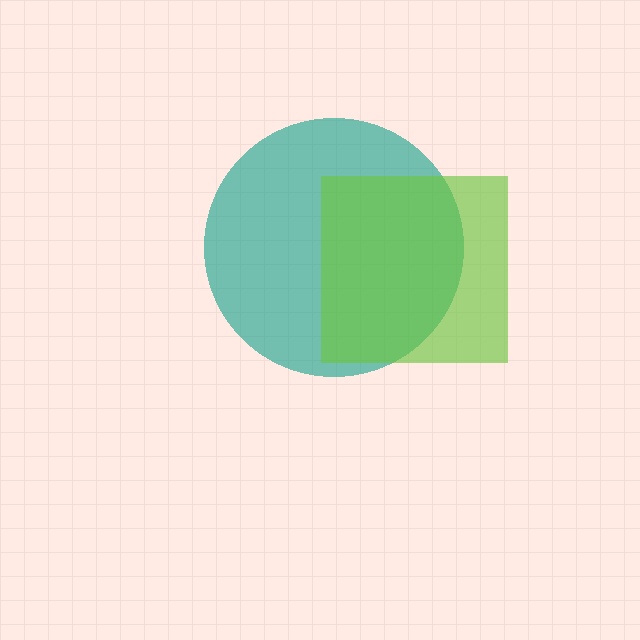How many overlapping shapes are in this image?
There are 2 overlapping shapes in the image.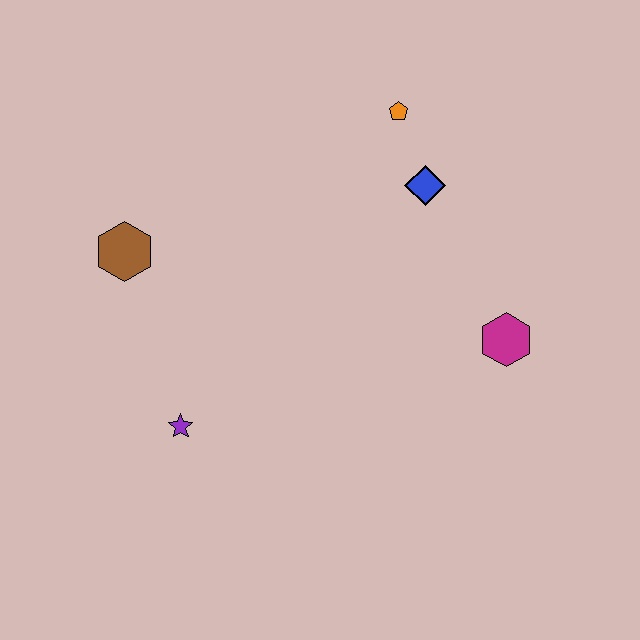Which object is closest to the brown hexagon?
The purple star is closest to the brown hexagon.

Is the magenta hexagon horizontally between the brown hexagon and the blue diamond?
No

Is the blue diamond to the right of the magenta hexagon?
No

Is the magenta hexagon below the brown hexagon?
Yes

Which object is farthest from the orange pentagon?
The purple star is farthest from the orange pentagon.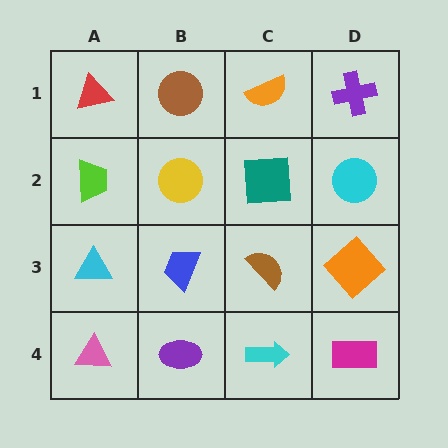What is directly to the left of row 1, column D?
An orange semicircle.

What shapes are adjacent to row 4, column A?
A cyan triangle (row 3, column A), a purple ellipse (row 4, column B).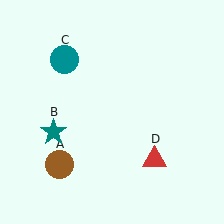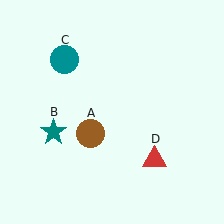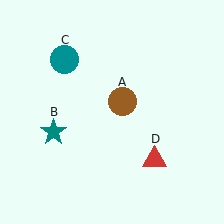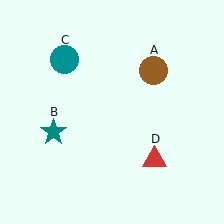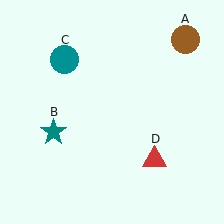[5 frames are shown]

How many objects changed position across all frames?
1 object changed position: brown circle (object A).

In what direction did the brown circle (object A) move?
The brown circle (object A) moved up and to the right.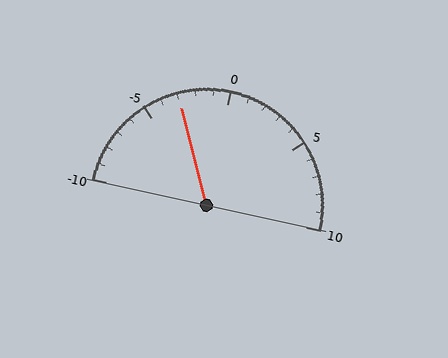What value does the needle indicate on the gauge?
The needle indicates approximately -3.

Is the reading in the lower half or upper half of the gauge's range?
The reading is in the lower half of the range (-10 to 10).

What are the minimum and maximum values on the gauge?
The gauge ranges from -10 to 10.